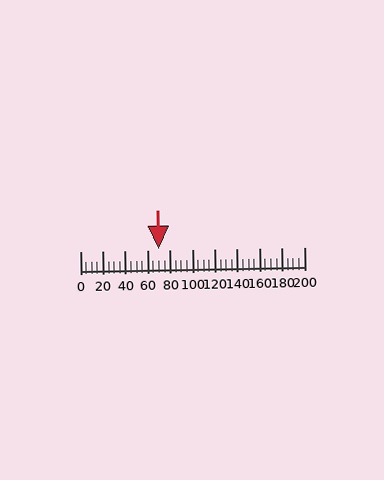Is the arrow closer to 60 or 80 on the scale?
The arrow is closer to 80.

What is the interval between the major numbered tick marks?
The major tick marks are spaced 20 units apart.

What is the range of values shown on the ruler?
The ruler shows values from 0 to 200.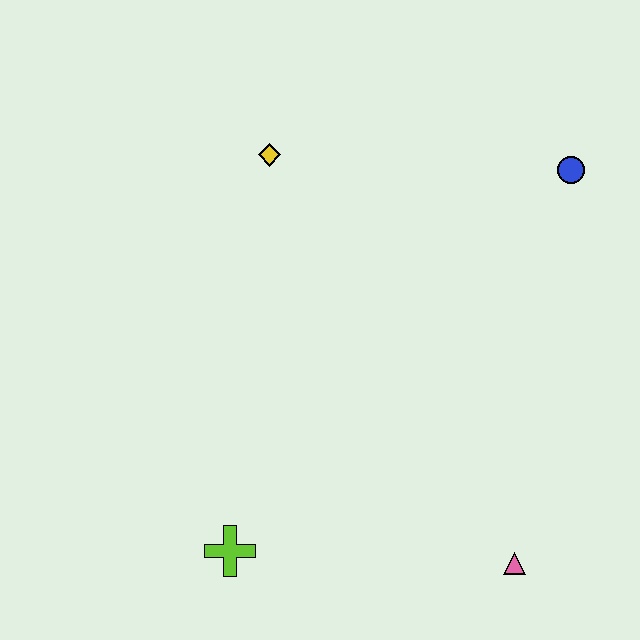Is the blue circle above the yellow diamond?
No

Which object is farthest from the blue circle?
The lime cross is farthest from the blue circle.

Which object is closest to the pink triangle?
The lime cross is closest to the pink triangle.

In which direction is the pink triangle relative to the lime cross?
The pink triangle is to the right of the lime cross.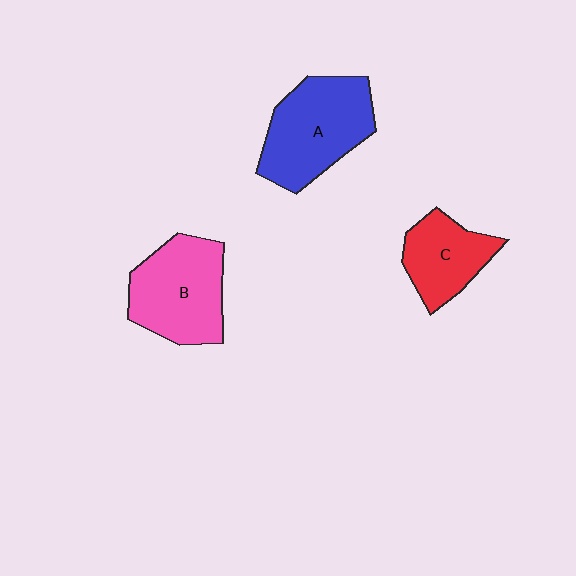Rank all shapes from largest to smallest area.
From largest to smallest: A (blue), B (pink), C (red).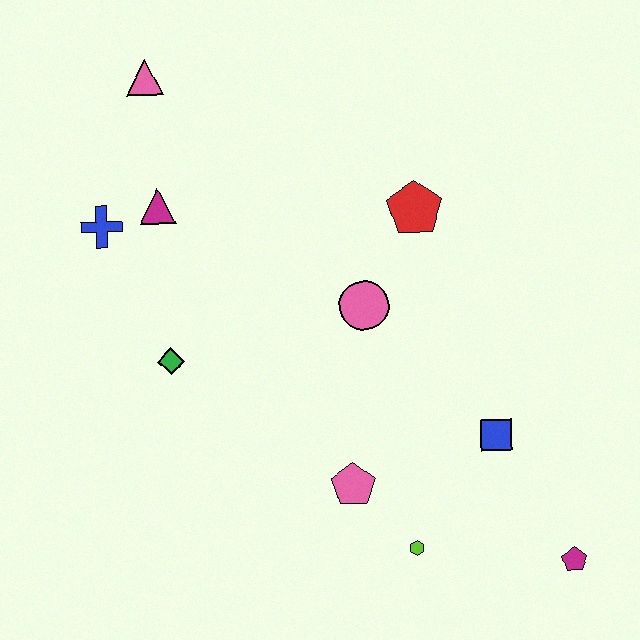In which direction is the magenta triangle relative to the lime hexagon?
The magenta triangle is above the lime hexagon.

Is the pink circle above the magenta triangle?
No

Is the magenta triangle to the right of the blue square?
No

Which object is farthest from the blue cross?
The magenta pentagon is farthest from the blue cross.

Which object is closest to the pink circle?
The red pentagon is closest to the pink circle.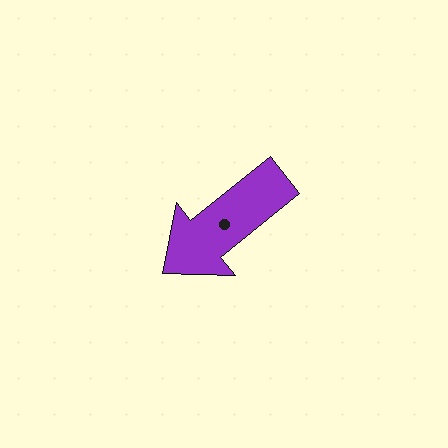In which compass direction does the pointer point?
Southwest.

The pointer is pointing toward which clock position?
Roughly 8 o'clock.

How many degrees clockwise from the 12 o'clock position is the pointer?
Approximately 231 degrees.